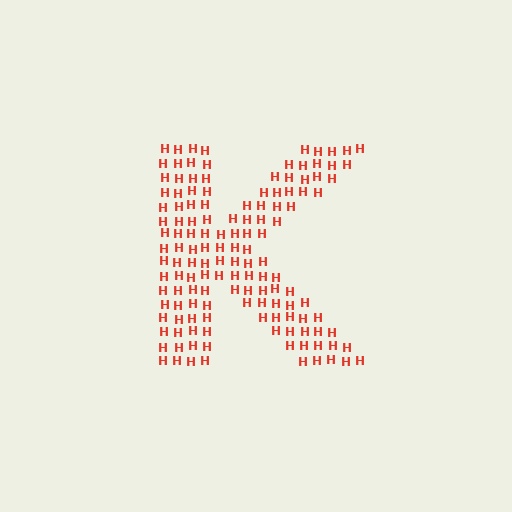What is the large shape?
The large shape is the letter K.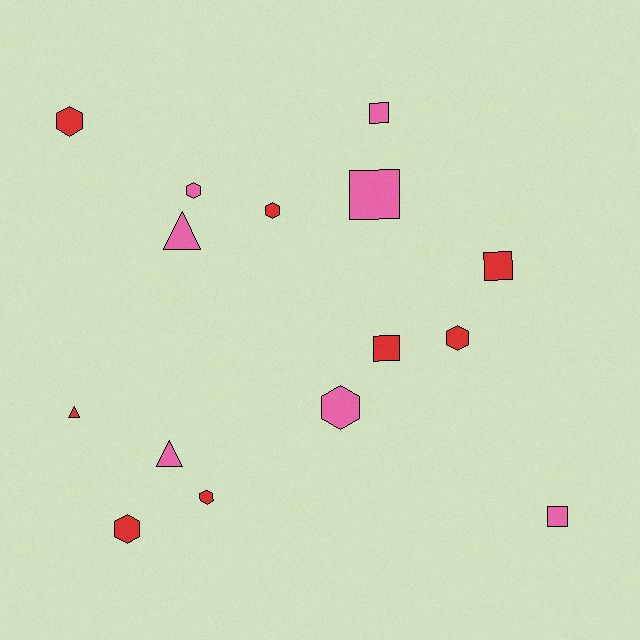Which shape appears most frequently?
Hexagon, with 7 objects.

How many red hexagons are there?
There are 5 red hexagons.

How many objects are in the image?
There are 15 objects.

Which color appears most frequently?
Red, with 8 objects.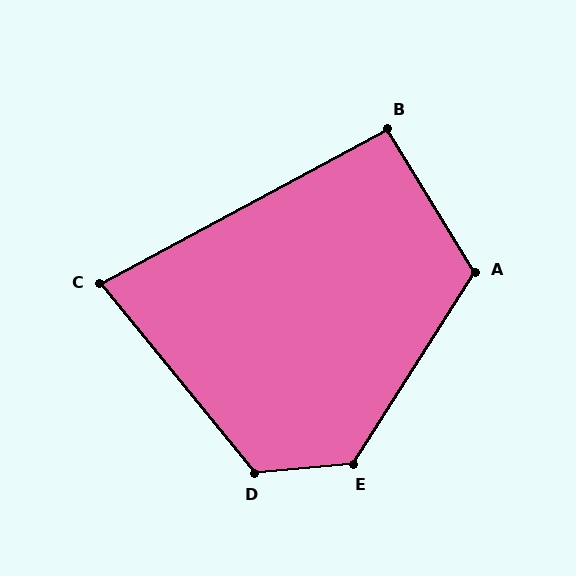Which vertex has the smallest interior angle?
C, at approximately 79 degrees.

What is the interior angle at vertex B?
Approximately 93 degrees (approximately right).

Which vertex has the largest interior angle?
E, at approximately 127 degrees.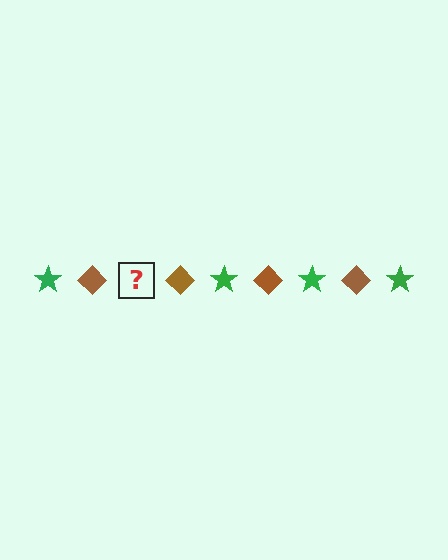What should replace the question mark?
The question mark should be replaced with a green star.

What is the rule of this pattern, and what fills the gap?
The rule is that the pattern alternates between green star and brown diamond. The gap should be filled with a green star.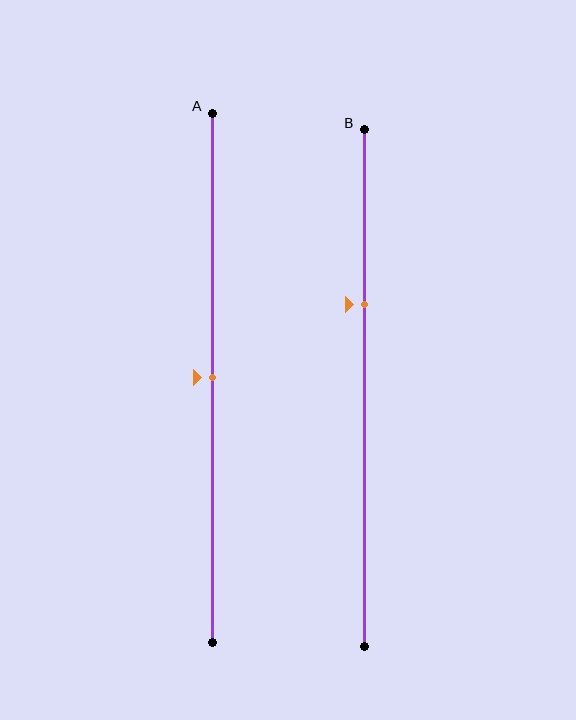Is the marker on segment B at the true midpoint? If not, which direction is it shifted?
No, the marker on segment B is shifted upward by about 16% of the segment length.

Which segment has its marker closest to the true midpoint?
Segment A has its marker closest to the true midpoint.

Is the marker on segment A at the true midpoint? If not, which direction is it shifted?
Yes, the marker on segment A is at the true midpoint.